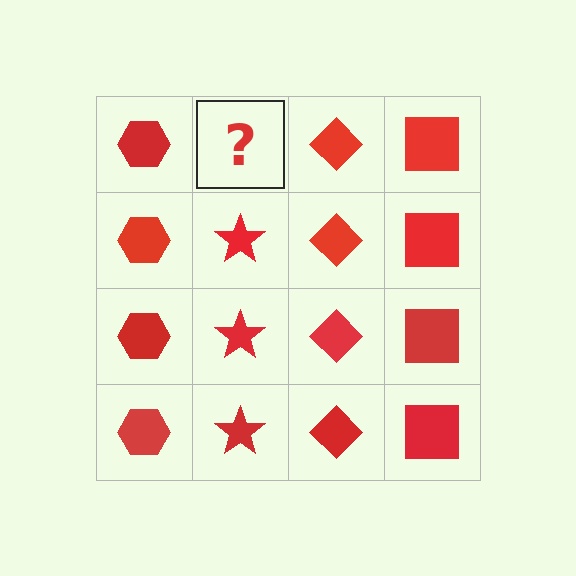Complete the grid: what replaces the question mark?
The question mark should be replaced with a red star.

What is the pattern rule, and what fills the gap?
The rule is that each column has a consistent shape. The gap should be filled with a red star.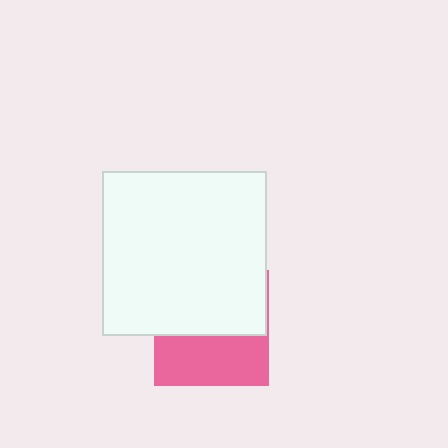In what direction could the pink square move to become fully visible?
The pink square could move down. That would shift it out from behind the white square entirely.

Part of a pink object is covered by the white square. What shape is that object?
It is a square.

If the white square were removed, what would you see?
You would see the complete pink square.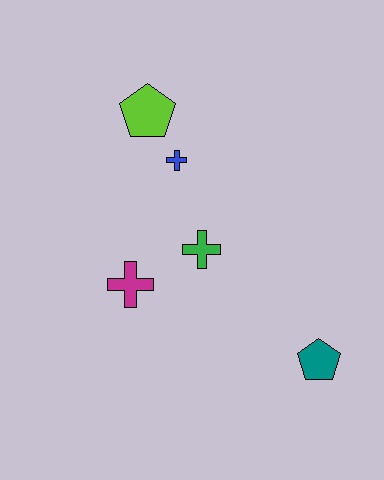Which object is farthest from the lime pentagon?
The teal pentagon is farthest from the lime pentagon.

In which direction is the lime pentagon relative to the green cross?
The lime pentagon is above the green cross.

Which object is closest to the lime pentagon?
The blue cross is closest to the lime pentagon.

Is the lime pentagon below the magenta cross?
No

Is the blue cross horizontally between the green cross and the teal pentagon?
No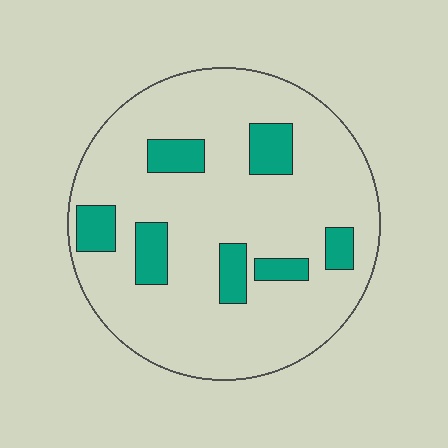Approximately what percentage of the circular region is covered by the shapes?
Approximately 15%.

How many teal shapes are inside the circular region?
7.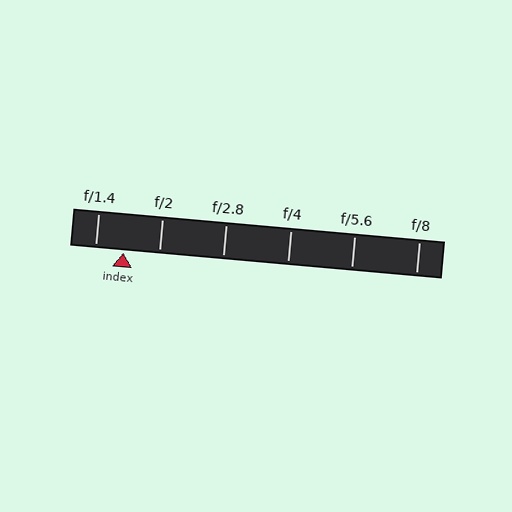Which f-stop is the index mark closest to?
The index mark is closest to f/1.4.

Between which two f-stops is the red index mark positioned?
The index mark is between f/1.4 and f/2.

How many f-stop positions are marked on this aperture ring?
There are 6 f-stop positions marked.